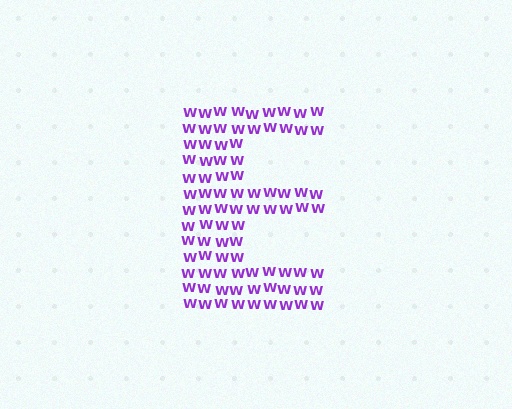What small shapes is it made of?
It is made of small letter W's.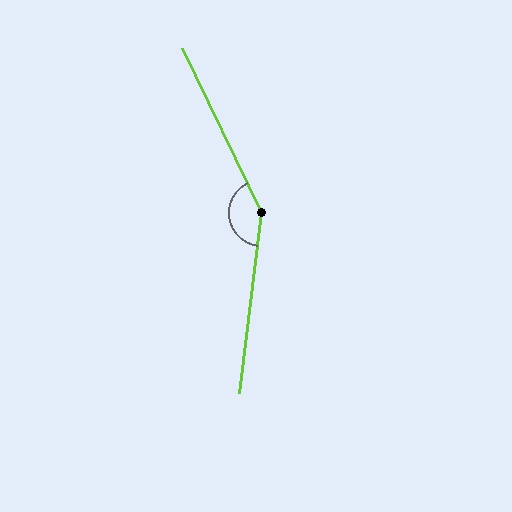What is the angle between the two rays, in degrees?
Approximately 147 degrees.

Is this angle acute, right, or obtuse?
It is obtuse.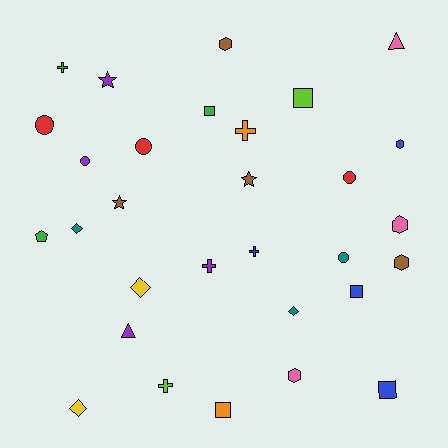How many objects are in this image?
There are 30 objects.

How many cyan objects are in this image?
There are no cyan objects.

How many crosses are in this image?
There are 5 crosses.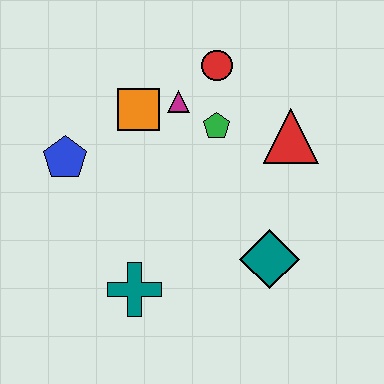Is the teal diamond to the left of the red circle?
No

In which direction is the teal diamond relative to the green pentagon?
The teal diamond is below the green pentagon.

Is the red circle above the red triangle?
Yes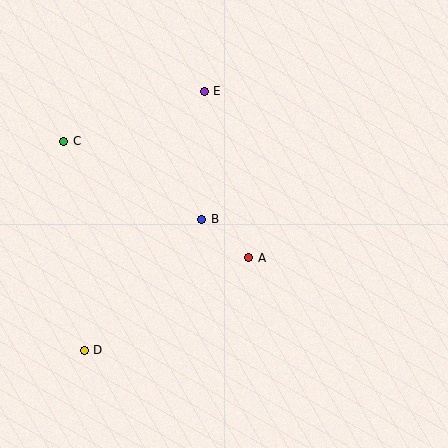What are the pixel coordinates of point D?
Point D is at (84, 350).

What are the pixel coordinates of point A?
Point A is at (249, 258).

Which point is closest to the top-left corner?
Point C is closest to the top-left corner.